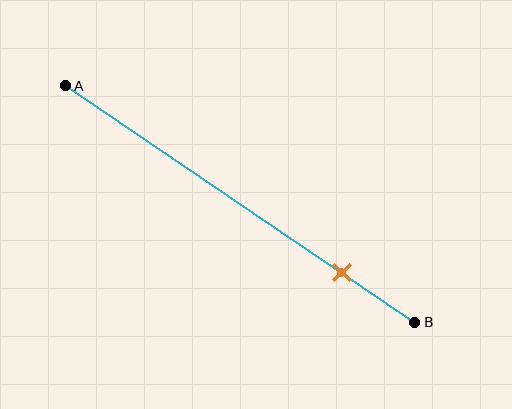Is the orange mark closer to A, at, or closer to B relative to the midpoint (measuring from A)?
The orange mark is closer to point B than the midpoint of segment AB.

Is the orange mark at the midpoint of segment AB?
No, the mark is at about 80% from A, not at the 50% midpoint.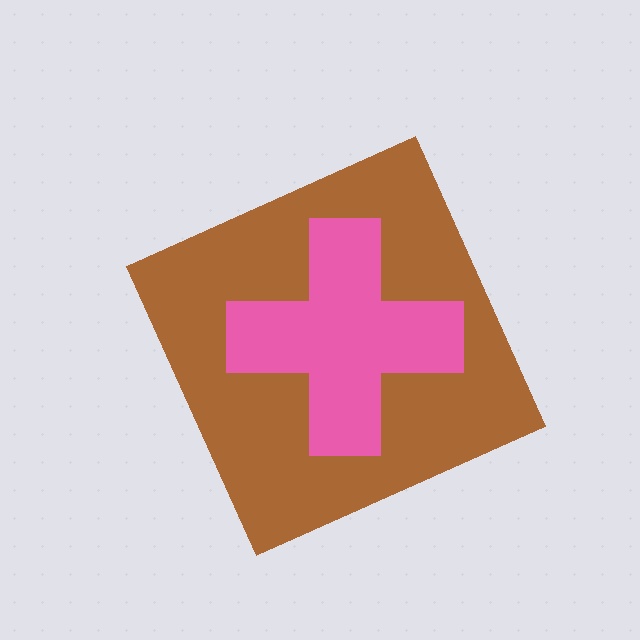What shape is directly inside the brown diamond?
The pink cross.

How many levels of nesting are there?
2.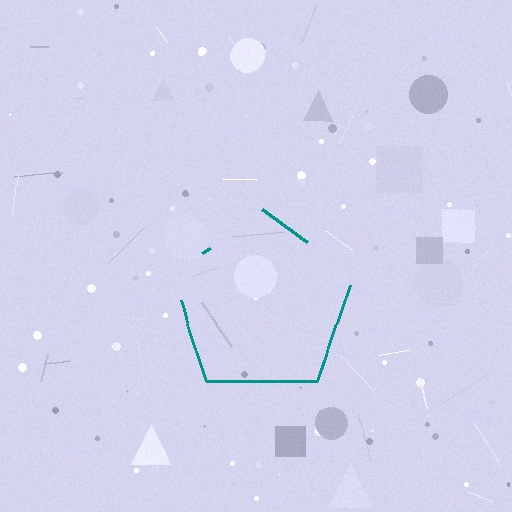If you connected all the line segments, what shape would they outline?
They would outline a pentagon.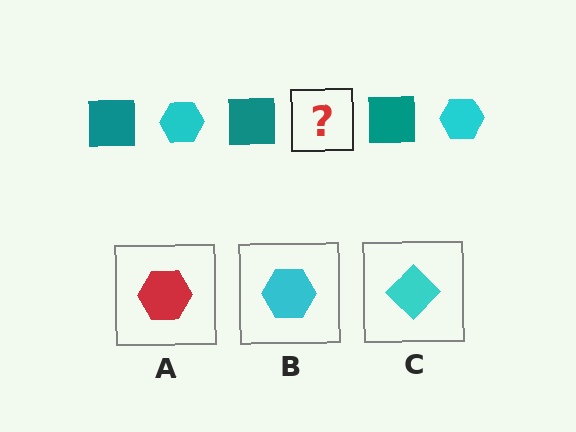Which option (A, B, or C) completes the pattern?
B.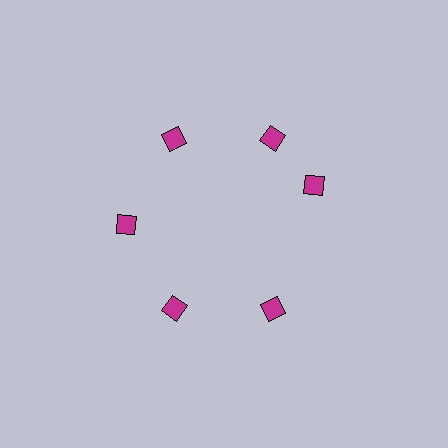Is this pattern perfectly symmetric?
No. The 6 magenta diamonds are arranged in a ring, but one element near the 3 o'clock position is rotated out of alignment along the ring, breaking the 6-fold rotational symmetry.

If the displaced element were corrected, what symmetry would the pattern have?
It would have 6-fold rotational symmetry — the pattern would map onto itself every 60 degrees.